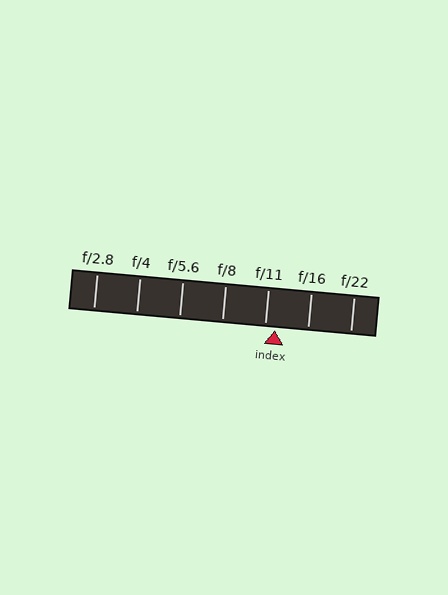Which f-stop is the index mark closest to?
The index mark is closest to f/11.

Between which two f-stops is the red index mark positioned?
The index mark is between f/11 and f/16.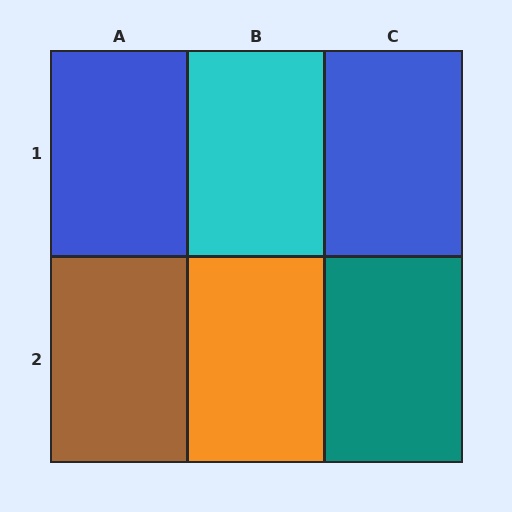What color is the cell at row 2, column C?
Teal.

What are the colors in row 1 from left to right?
Blue, cyan, blue.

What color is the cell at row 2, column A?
Brown.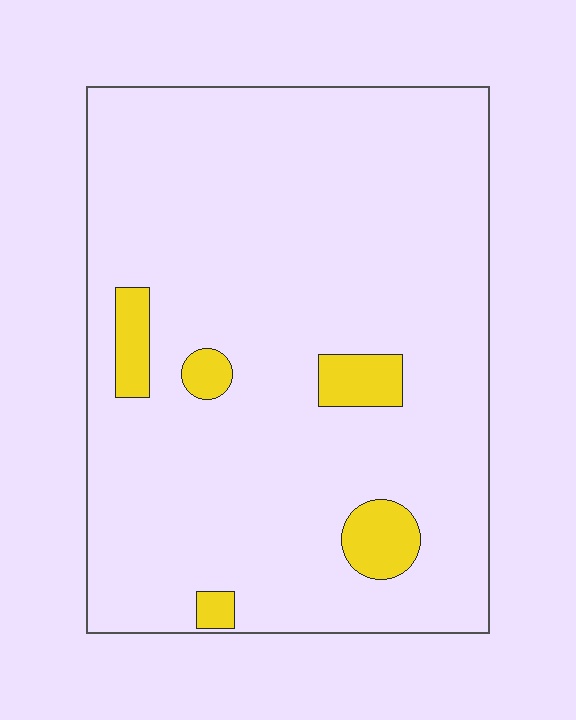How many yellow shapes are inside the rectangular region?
5.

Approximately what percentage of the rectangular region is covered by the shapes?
Approximately 10%.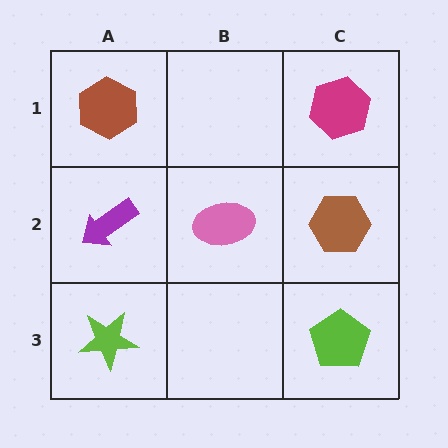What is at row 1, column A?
A brown hexagon.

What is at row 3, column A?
A lime star.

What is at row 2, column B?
A pink ellipse.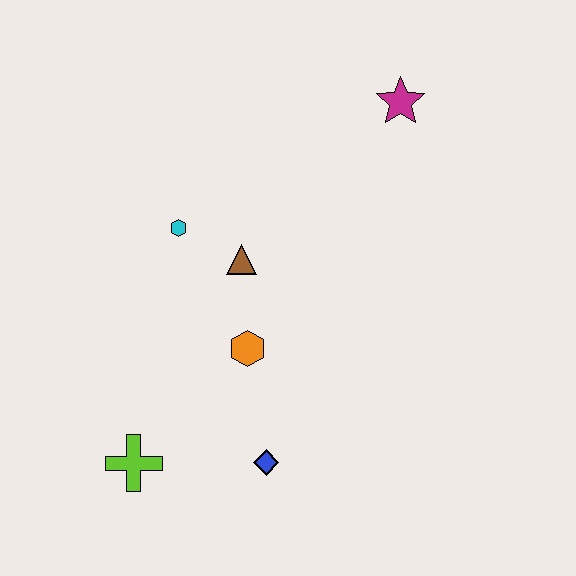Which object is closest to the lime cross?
The blue diamond is closest to the lime cross.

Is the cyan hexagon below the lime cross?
No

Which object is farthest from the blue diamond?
The magenta star is farthest from the blue diamond.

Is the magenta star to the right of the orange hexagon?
Yes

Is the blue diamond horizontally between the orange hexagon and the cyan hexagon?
No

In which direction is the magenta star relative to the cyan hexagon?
The magenta star is to the right of the cyan hexagon.